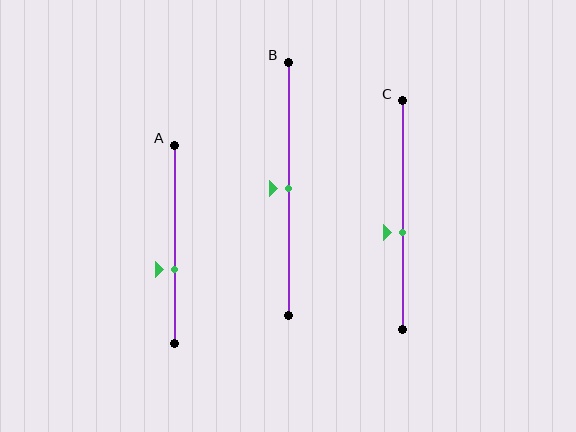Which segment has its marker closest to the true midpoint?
Segment B has its marker closest to the true midpoint.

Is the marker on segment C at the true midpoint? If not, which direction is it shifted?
No, the marker on segment C is shifted downward by about 8% of the segment length.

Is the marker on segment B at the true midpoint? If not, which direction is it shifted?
Yes, the marker on segment B is at the true midpoint.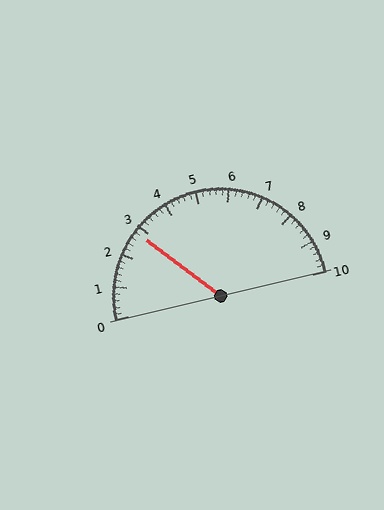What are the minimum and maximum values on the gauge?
The gauge ranges from 0 to 10.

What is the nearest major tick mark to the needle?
The nearest major tick mark is 3.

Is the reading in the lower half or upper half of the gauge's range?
The reading is in the lower half of the range (0 to 10).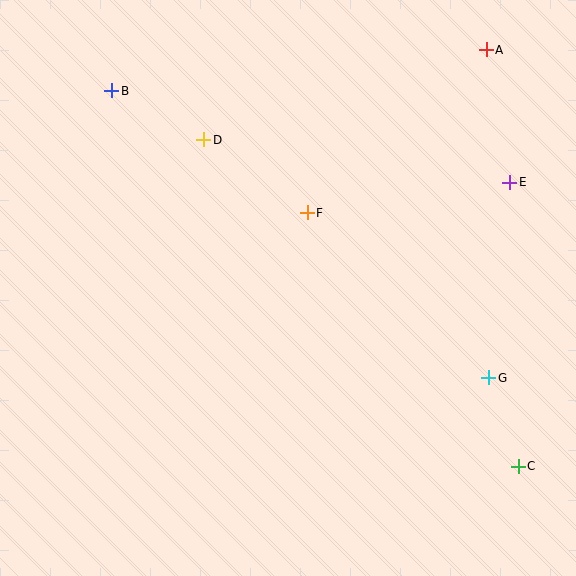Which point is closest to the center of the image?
Point F at (307, 213) is closest to the center.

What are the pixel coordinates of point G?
Point G is at (489, 378).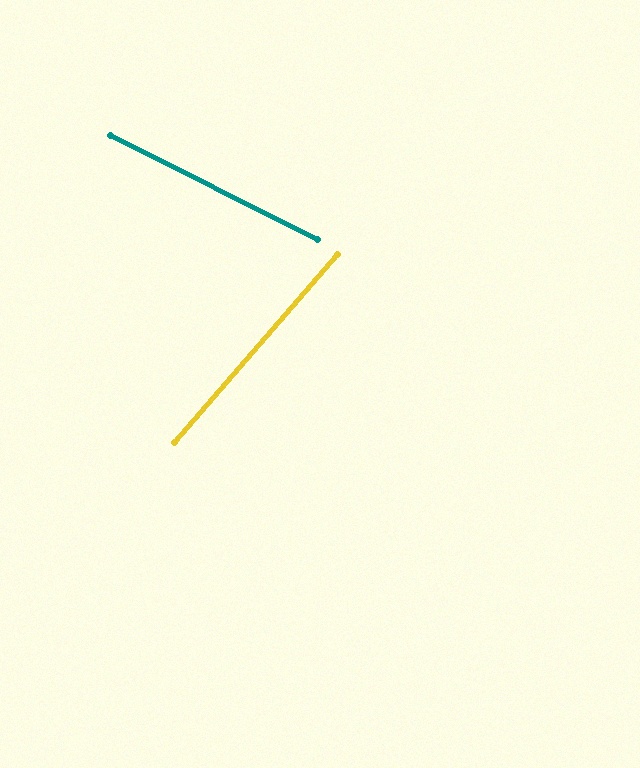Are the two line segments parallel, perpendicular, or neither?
Neither parallel nor perpendicular — they differ by about 76°.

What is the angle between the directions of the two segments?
Approximately 76 degrees.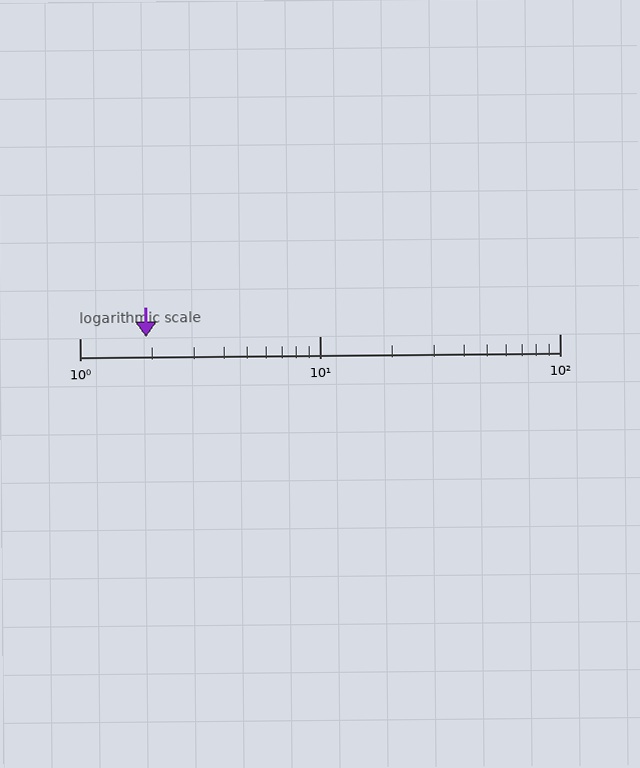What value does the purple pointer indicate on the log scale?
The pointer indicates approximately 1.9.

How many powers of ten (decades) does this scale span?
The scale spans 2 decades, from 1 to 100.